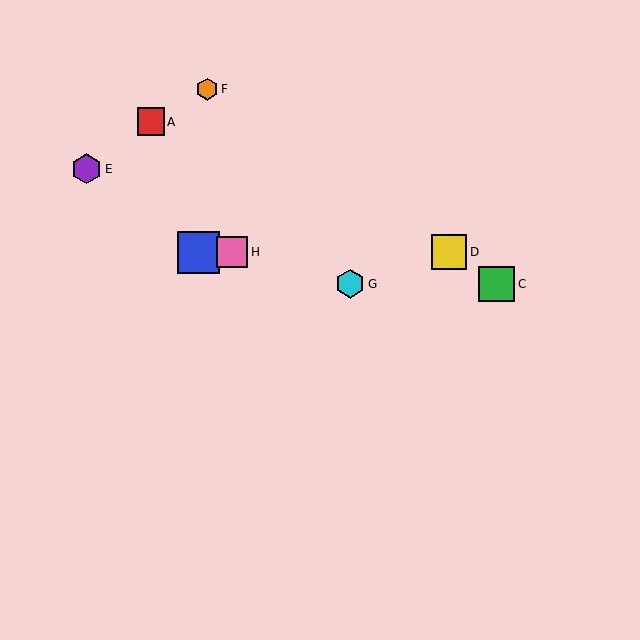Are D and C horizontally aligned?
No, D is at y≈252 and C is at y≈284.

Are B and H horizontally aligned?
Yes, both are at y≈252.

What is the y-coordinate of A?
Object A is at y≈122.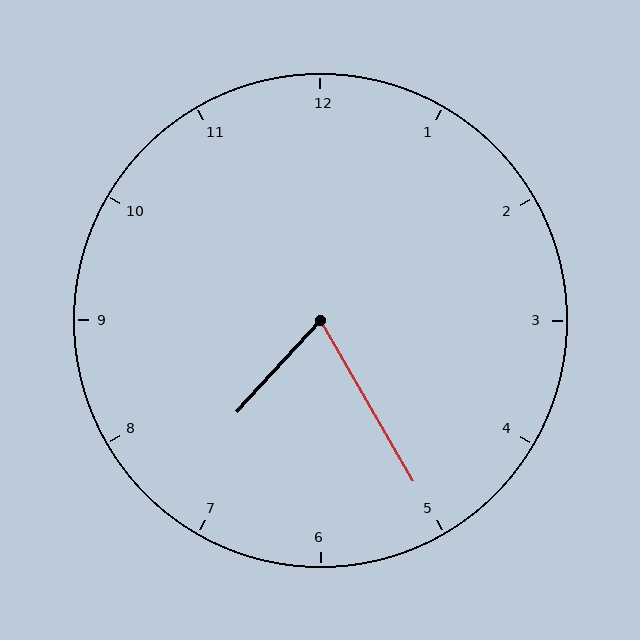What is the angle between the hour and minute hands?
Approximately 72 degrees.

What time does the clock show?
7:25.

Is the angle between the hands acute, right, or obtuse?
It is acute.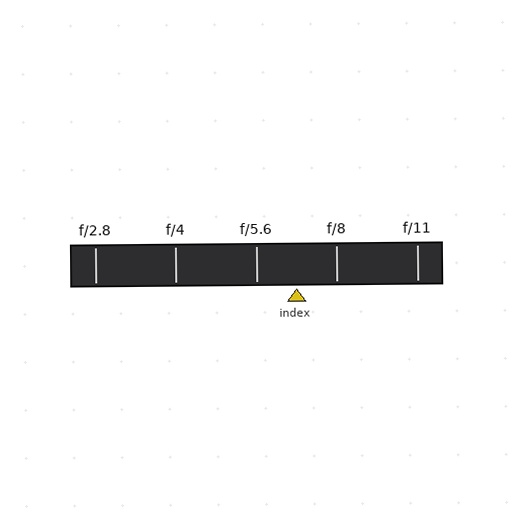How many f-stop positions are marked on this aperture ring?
There are 5 f-stop positions marked.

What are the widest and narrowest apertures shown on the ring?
The widest aperture shown is f/2.8 and the narrowest is f/11.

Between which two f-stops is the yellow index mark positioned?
The index mark is between f/5.6 and f/8.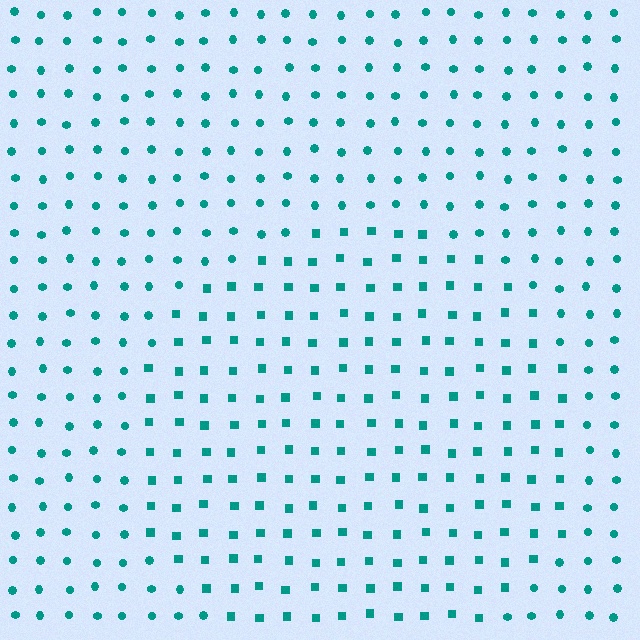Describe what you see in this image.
The image is filled with small teal elements arranged in a uniform grid. A circle-shaped region contains squares, while the surrounding area contains circles. The boundary is defined purely by the change in element shape.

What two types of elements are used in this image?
The image uses squares inside the circle region and circles outside it.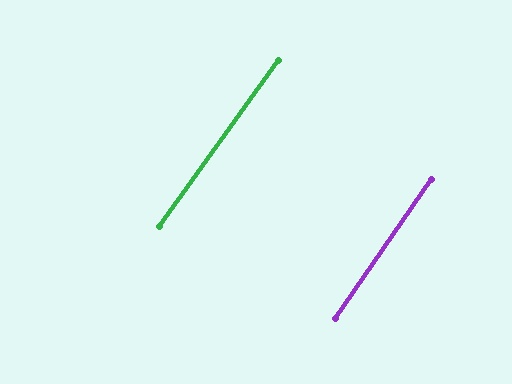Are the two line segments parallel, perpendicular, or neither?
Parallel — their directions differ by only 0.8°.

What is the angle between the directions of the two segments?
Approximately 1 degree.